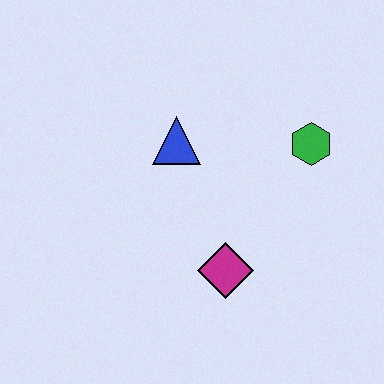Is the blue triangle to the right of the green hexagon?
No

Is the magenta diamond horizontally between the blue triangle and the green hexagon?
Yes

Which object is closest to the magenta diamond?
The blue triangle is closest to the magenta diamond.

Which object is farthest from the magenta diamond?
The green hexagon is farthest from the magenta diamond.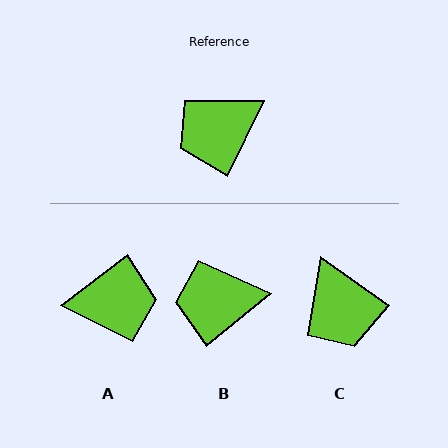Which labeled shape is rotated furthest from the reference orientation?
A, about 153 degrees away.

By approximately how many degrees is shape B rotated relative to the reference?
Approximately 25 degrees clockwise.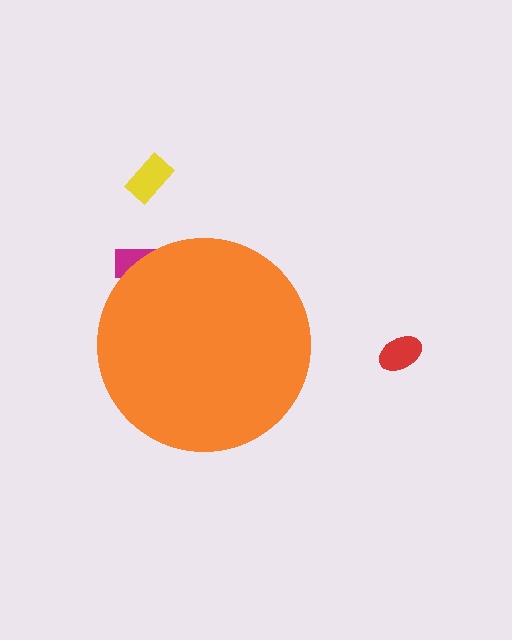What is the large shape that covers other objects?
An orange circle.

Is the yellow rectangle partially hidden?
No, the yellow rectangle is fully visible.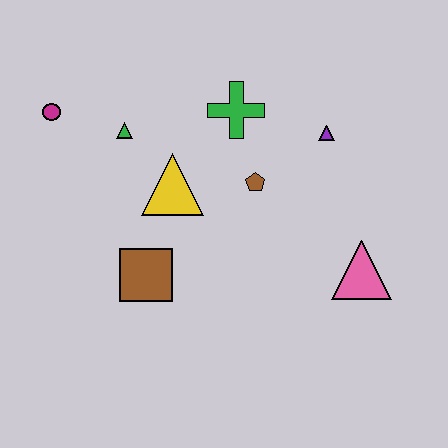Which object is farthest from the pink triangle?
The magenta circle is farthest from the pink triangle.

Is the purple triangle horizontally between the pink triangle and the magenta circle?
Yes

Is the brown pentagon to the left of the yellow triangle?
No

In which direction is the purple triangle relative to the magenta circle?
The purple triangle is to the right of the magenta circle.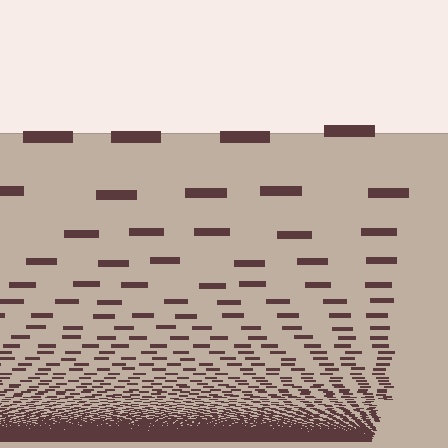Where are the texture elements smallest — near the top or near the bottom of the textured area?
Near the bottom.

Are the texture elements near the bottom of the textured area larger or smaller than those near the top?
Smaller. The gradient is inverted — elements near the bottom are smaller and denser.